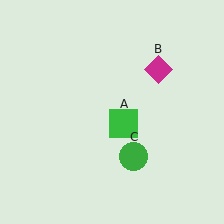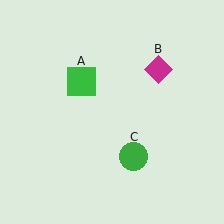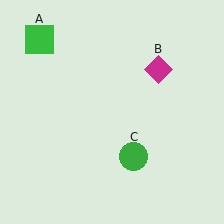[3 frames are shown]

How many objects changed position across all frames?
1 object changed position: green square (object A).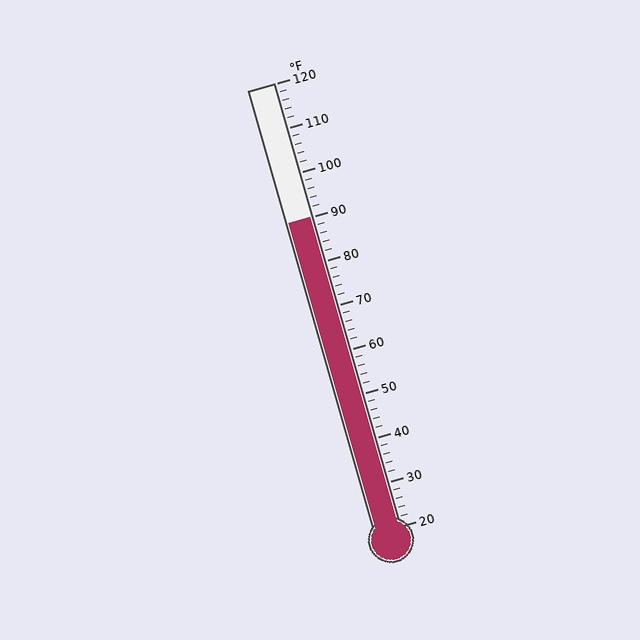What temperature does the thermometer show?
The thermometer shows approximately 90°F.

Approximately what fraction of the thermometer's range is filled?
The thermometer is filled to approximately 70% of its range.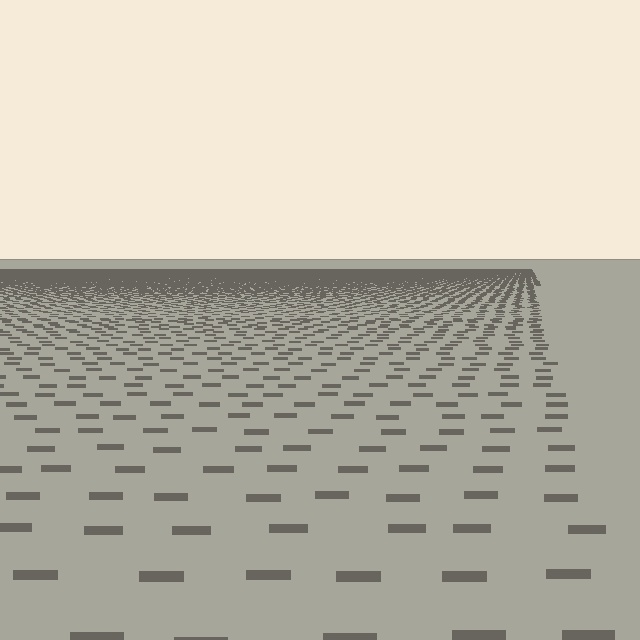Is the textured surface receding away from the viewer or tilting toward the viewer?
The surface is receding away from the viewer. Texture elements get smaller and denser toward the top.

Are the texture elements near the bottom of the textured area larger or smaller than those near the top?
Larger. Near the bottom, elements are closer to the viewer and appear at a bigger on-screen size.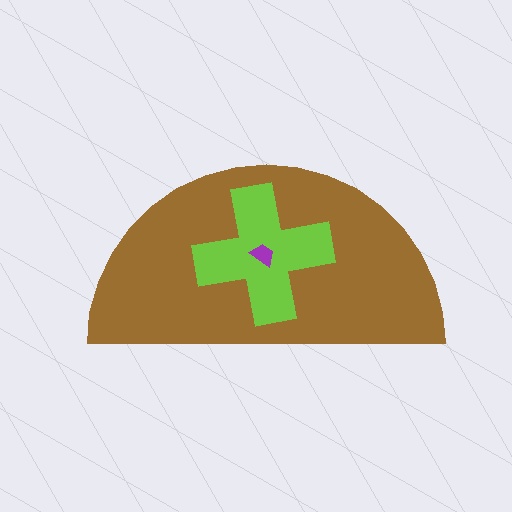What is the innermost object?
The purple trapezoid.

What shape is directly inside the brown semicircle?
The lime cross.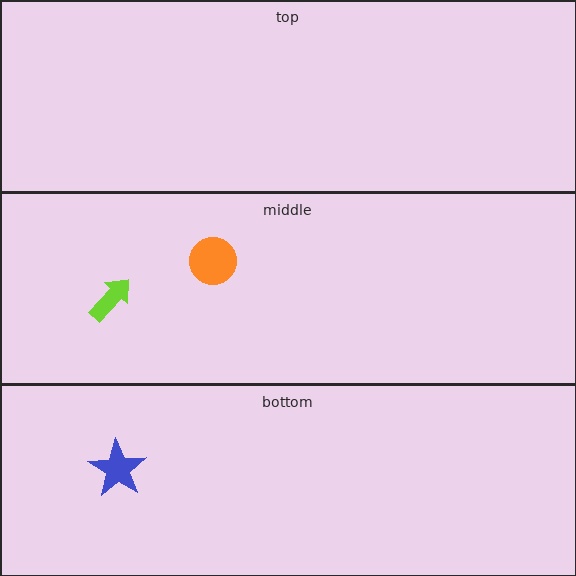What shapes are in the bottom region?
The blue star.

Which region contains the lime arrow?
The middle region.